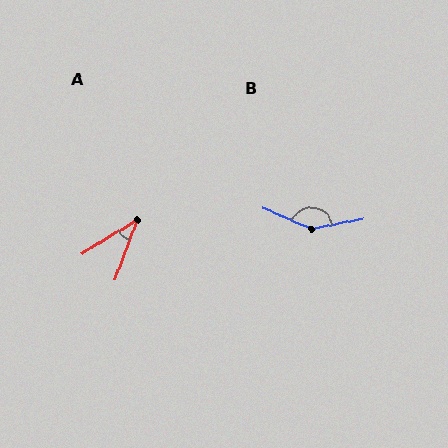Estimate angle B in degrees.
Approximately 146 degrees.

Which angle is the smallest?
A, at approximately 38 degrees.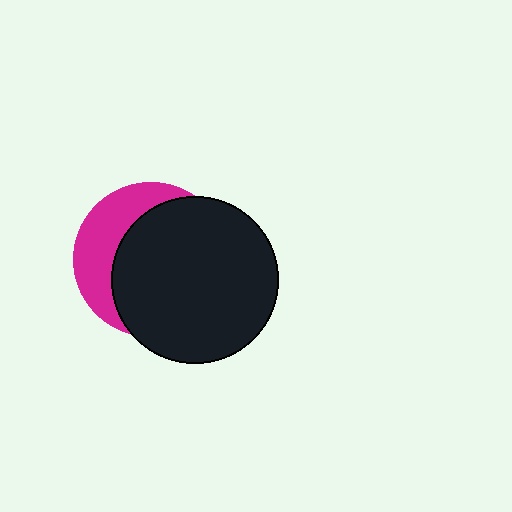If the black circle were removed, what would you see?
You would see the complete magenta circle.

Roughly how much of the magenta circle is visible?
A small part of it is visible (roughly 33%).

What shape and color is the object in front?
The object in front is a black circle.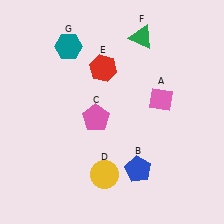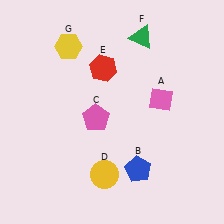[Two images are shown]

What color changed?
The hexagon (G) changed from teal in Image 1 to yellow in Image 2.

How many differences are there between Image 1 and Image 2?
There is 1 difference between the two images.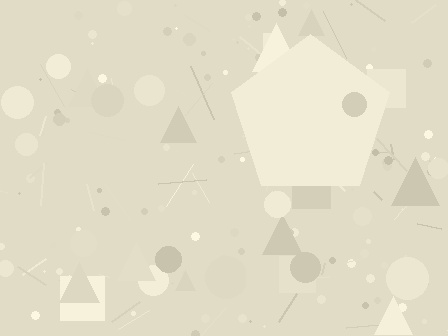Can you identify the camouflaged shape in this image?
The camouflaged shape is a pentagon.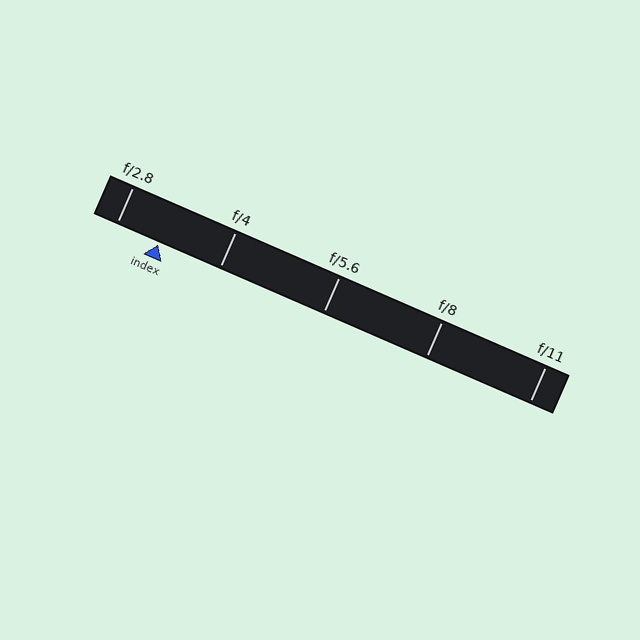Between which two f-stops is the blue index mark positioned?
The index mark is between f/2.8 and f/4.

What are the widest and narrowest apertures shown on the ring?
The widest aperture shown is f/2.8 and the narrowest is f/11.